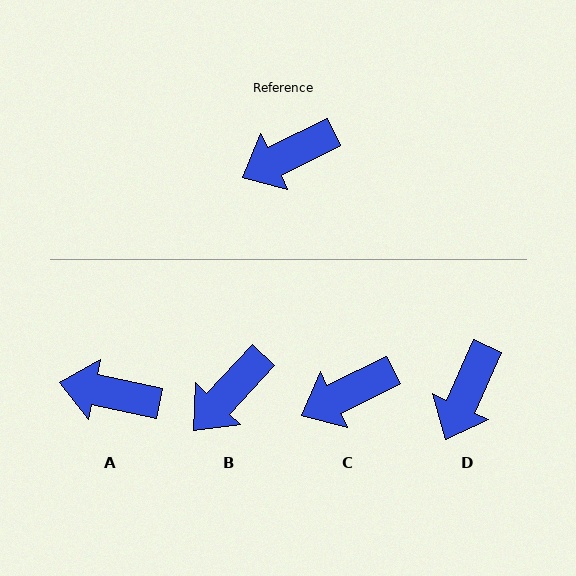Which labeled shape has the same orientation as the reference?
C.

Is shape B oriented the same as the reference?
No, it is off by about 21 degrees.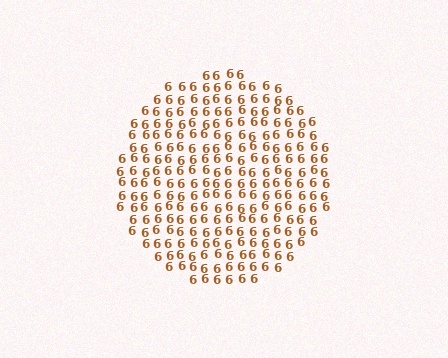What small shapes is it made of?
It is made of small digit 6's.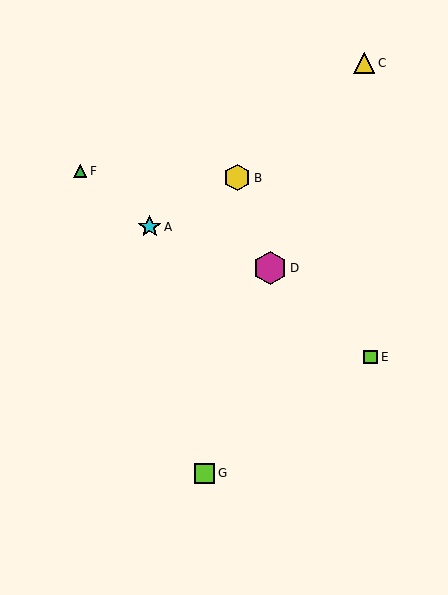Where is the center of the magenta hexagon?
The center of the magenta hexagon is at (270, 268).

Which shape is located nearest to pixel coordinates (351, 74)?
The yellow triangle (labeled C) at (364, 63) is nearest to that location.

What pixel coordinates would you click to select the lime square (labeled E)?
Click at (371, 357) to select the lime square E.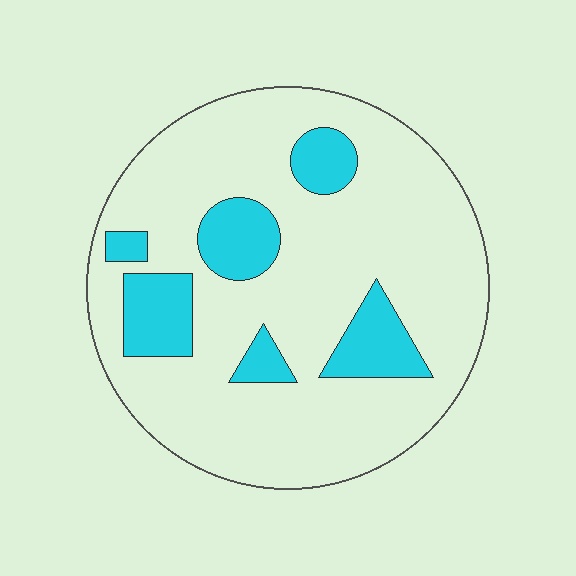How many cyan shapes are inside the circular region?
6.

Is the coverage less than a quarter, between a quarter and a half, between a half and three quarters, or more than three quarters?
Less than a quarter.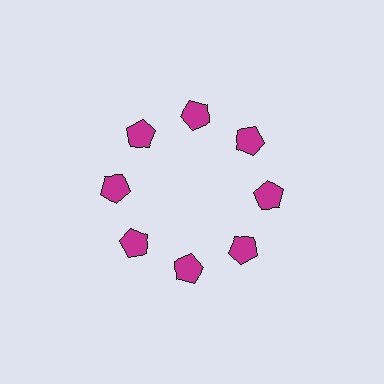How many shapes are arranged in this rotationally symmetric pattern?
There are 8 shapes, arranged in 8 groups of 1.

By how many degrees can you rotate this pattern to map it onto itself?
The pattern maps onto itself every 45 degrees of rotation.